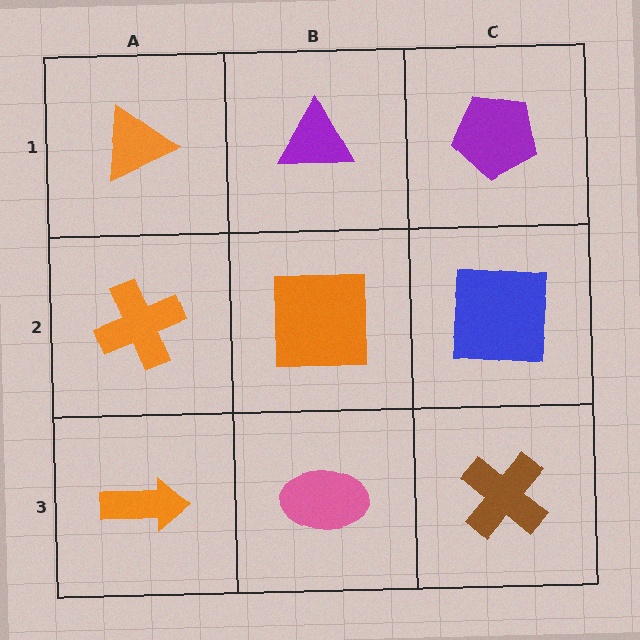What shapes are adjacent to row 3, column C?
A blue square (row 2, column C), a pink ellipse (row 3, column B).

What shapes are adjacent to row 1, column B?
An orange square (row 2, column B), an orange triangle (row 1, column A), a purple pentagon (row 1, column C).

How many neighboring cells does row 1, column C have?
2.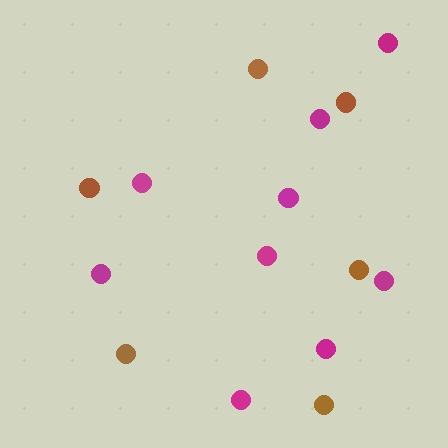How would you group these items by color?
There are 2 groups: one group of brown circles (6) and one group of magenta circles (9).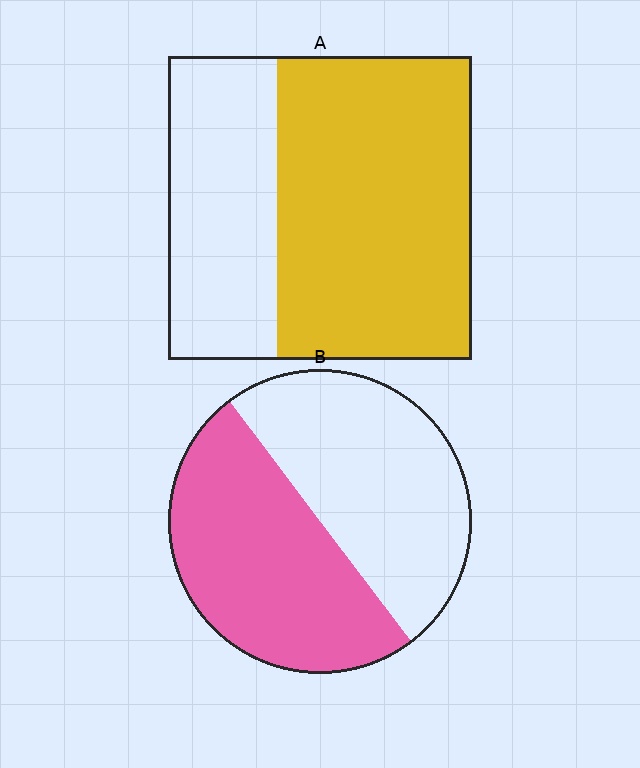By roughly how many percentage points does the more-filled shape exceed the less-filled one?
By roughly 15 percentage points (A over B).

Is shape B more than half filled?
Roughly half.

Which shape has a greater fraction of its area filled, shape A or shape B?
Shape A.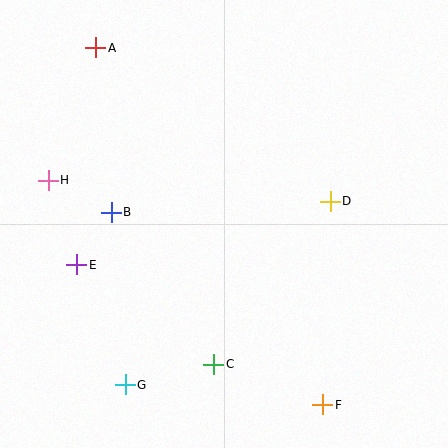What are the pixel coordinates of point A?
Point A is at (96, 48).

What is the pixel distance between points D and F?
The distance between D and F is 204 pixels.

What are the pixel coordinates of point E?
Point E is at (77, 265).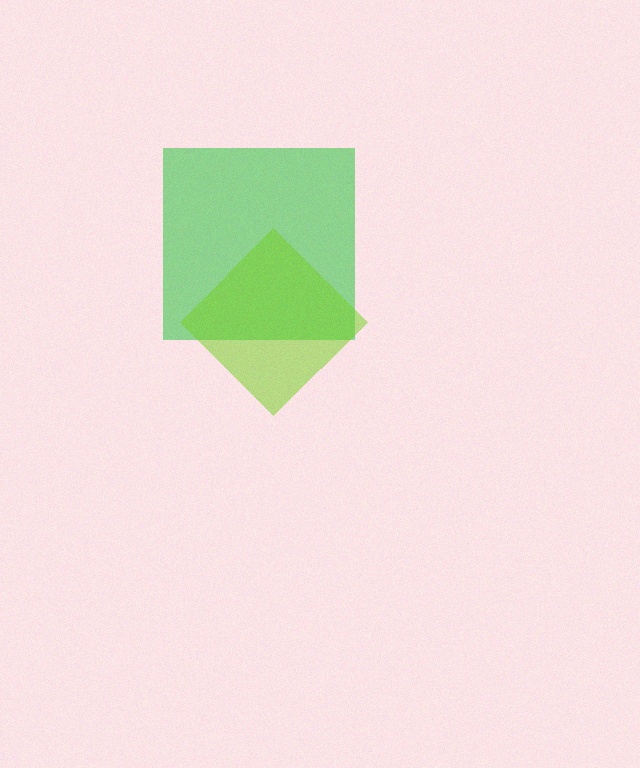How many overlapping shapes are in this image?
There are 2 overlapping shapes in the image.